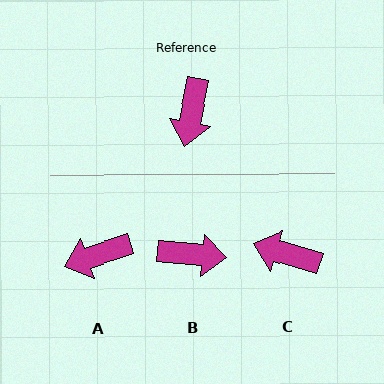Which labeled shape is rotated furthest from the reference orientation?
B, about 96 degrees away.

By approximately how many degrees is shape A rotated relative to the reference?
Approximately 60 degrees clockwise.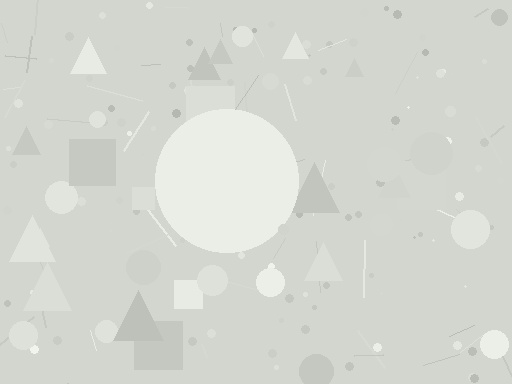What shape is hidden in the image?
A circle is hidden in the image.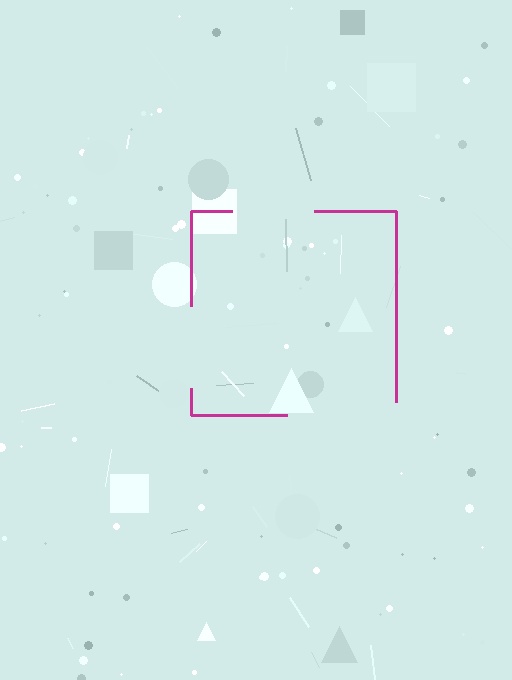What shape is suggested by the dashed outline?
The dashed outline suggests a square.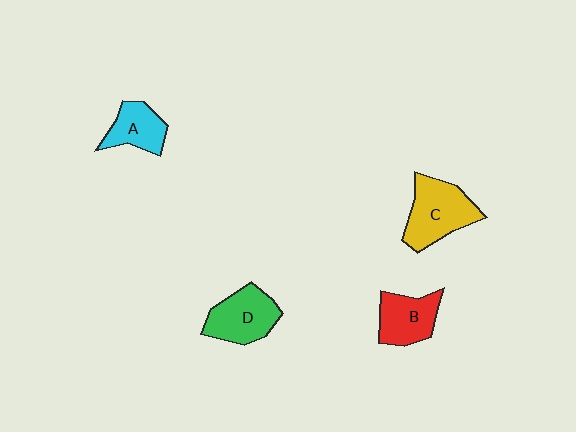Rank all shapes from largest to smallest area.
From largest to smallest: C (yellow), D (green), B (red), A (cyan).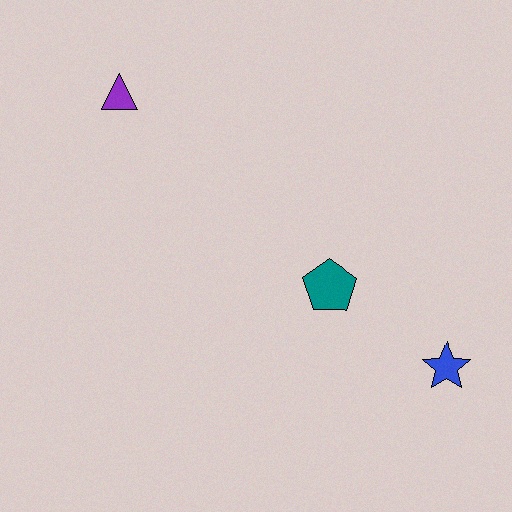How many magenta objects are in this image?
There are no magenta objects.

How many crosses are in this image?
There are no crosses.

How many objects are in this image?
There are 3 objects.